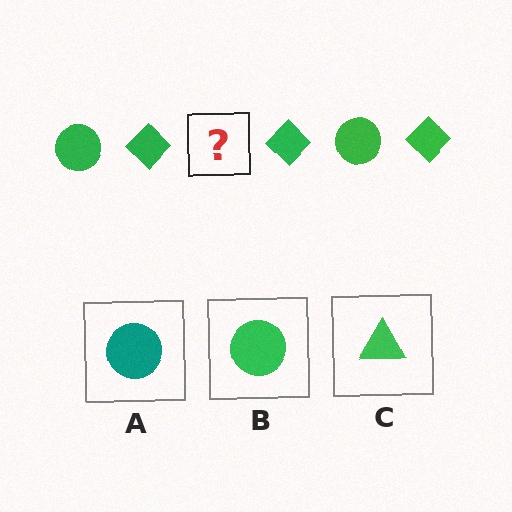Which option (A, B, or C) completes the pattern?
B.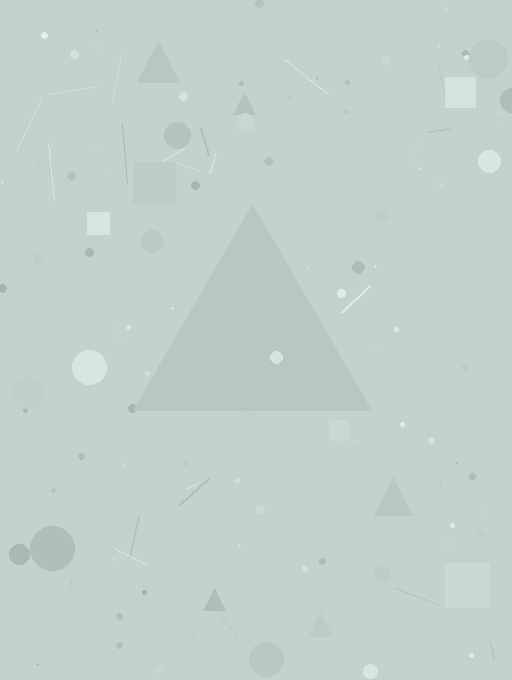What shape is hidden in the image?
A triangle is hidden in the image.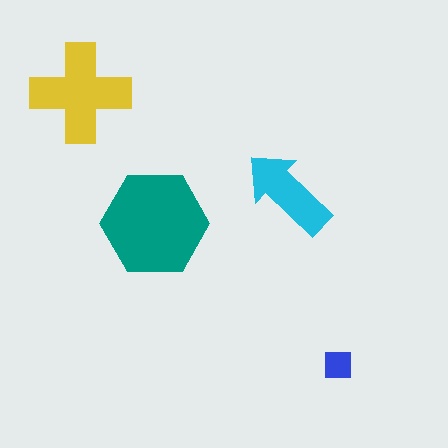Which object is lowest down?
The blue square is bottommost.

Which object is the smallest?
The blue square.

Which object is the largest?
The teal hexagon.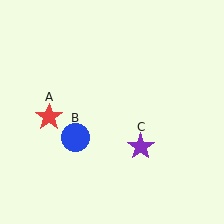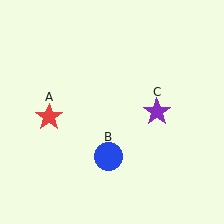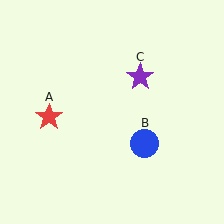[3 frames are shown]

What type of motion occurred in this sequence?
The blue circle (object B), purple star (object C) rotated counterclockwise around the center of the scene.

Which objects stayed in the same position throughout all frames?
Red star (object A) remained stationary.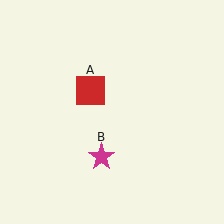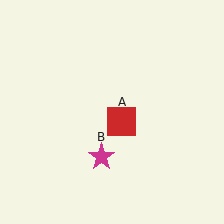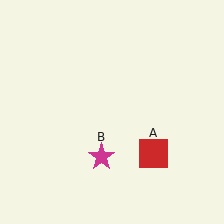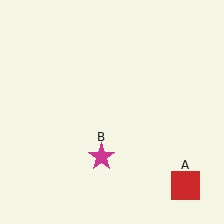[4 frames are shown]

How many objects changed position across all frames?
1 object changed position: red square (object A).